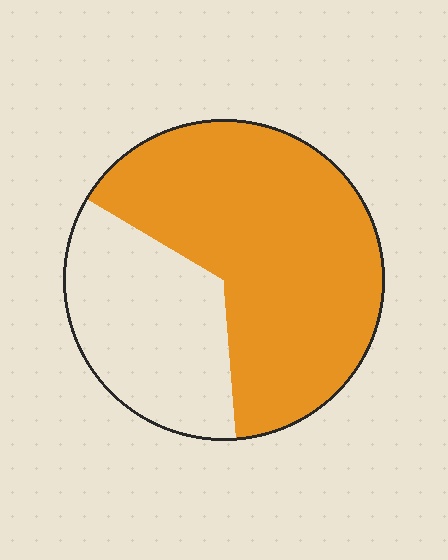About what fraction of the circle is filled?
About two thirds (2/3).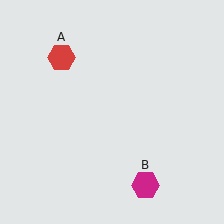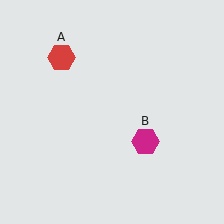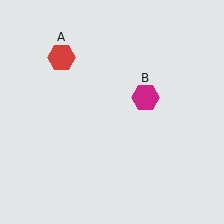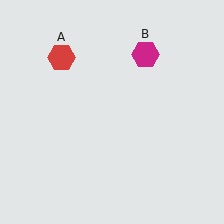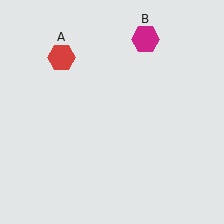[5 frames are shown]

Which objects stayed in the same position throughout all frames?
Red hexagon (object A) remained stationary.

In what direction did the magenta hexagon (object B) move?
The magenta hexagon (object B) moved up.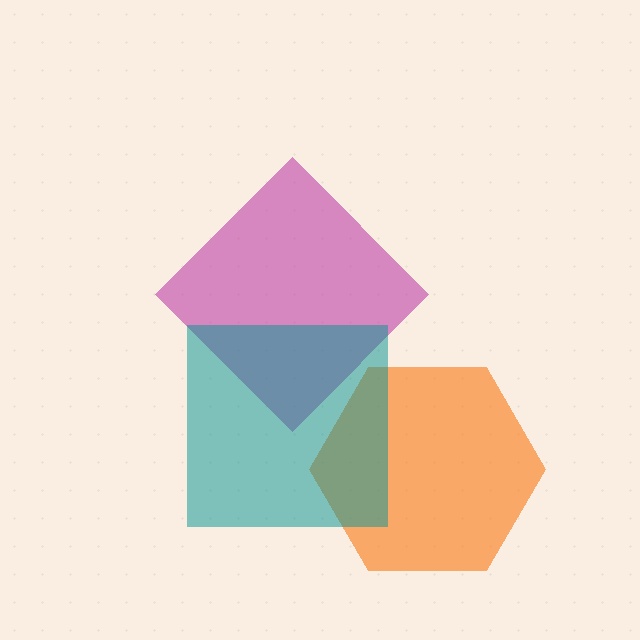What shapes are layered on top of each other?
The layered shapes are: an orange hexagon, a magenta diamond, a teal square.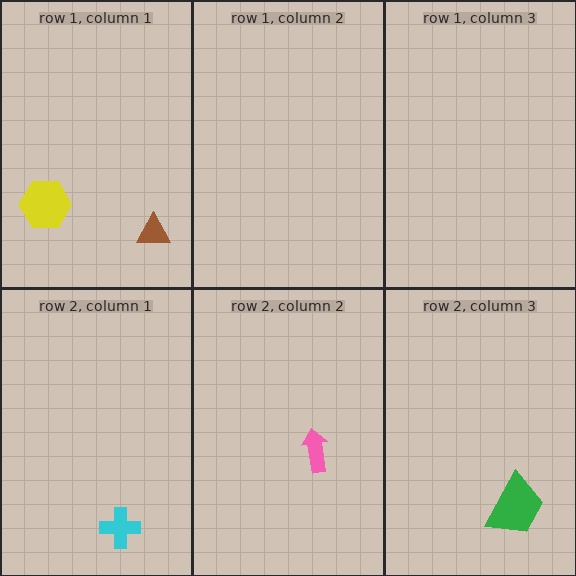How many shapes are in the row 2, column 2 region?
1.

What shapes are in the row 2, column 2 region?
The pink arrow.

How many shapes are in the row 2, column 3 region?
1.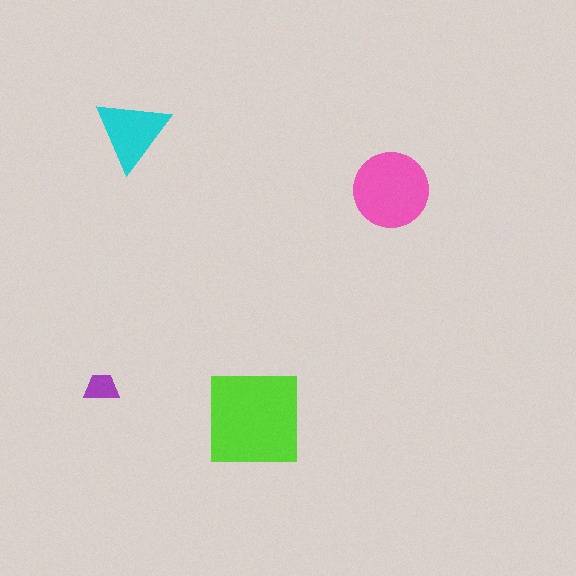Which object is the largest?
The lime square.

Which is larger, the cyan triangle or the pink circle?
The pink circle.